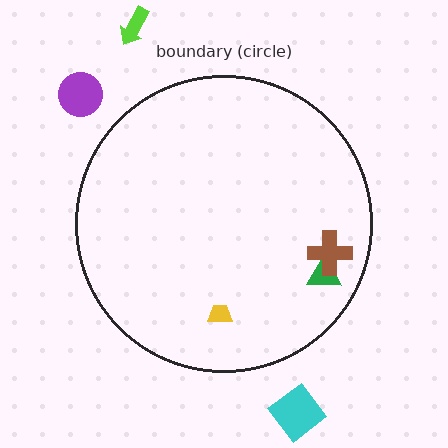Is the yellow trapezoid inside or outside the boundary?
Inside.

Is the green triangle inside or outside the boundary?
Inside.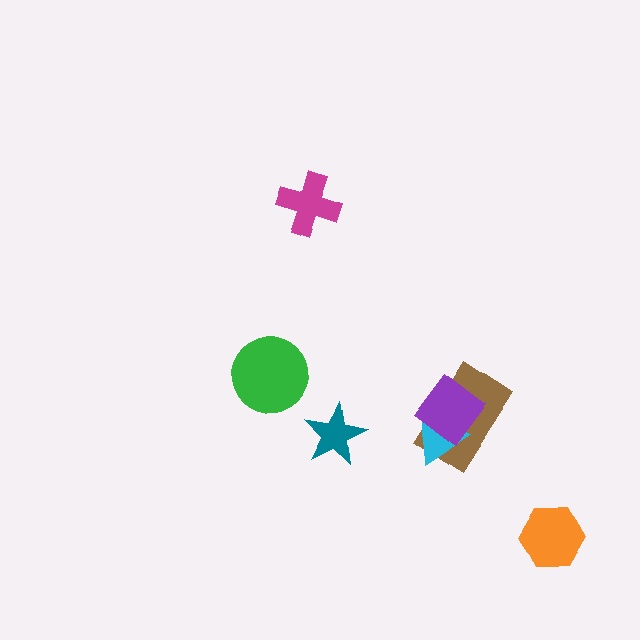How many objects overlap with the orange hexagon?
0 objects overlap with the orange hexagon.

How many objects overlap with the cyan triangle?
2 objects overlap with the cyan triangle.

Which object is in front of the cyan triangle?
The purple diamond is in front of the cyan triangle.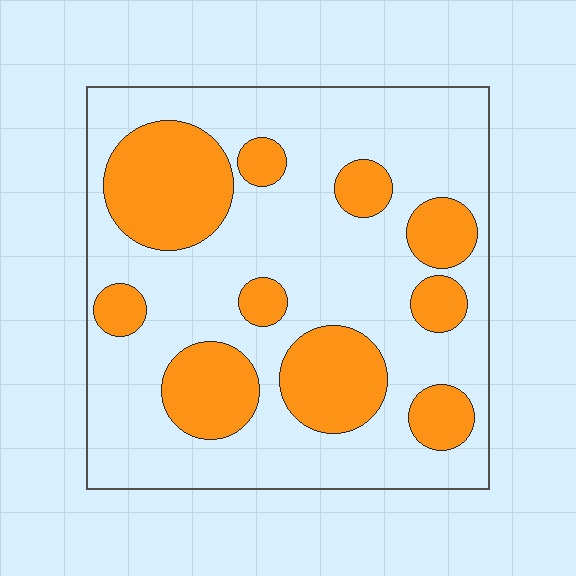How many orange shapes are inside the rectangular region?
10.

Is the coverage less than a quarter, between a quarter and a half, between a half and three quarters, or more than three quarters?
Between a quarter and a half.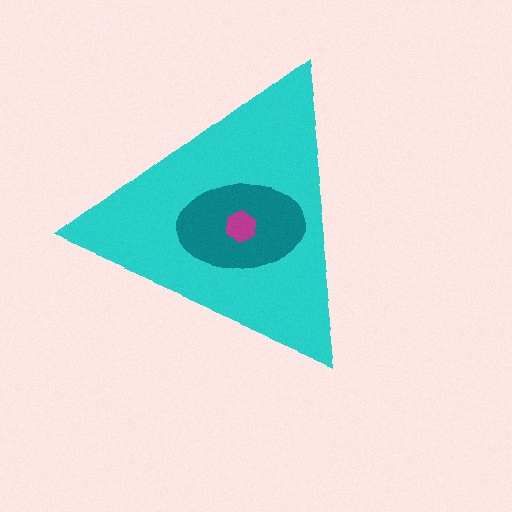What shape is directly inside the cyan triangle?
The teal ellipse.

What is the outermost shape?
The cyan triangle.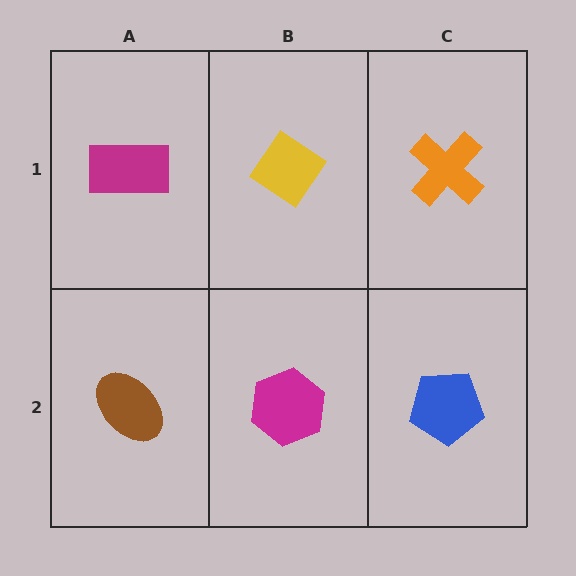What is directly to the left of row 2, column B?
A brown ellipse.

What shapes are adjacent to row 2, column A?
A magenta rectangle (row 1, column A), a magenta hexagon (row 2, column B).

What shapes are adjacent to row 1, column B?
A magenta hexagon (row 2, column B), a magenta rectangle (row 1, column A), an orange cross (row 1, column C).